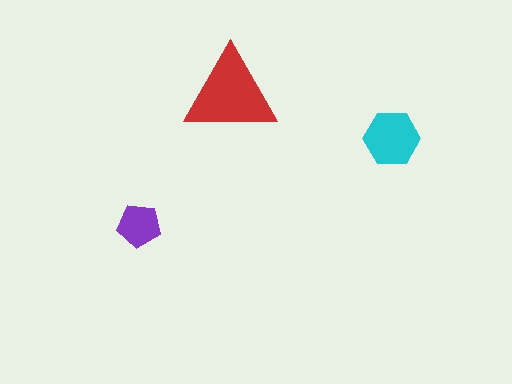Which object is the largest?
The red triangle.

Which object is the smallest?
The purple pentagon.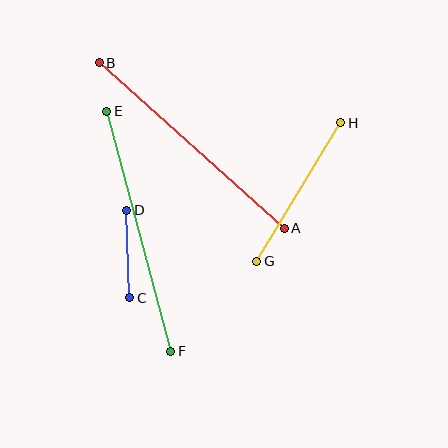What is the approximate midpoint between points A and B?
The midpoint is at approximately (192, 145) pixels.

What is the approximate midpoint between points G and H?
The midpoint is at approximately (299, 192) pixels.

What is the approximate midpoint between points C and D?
The midpoint is at approximately (128, 254) pixels.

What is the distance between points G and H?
The distance is approximately 162 pixels.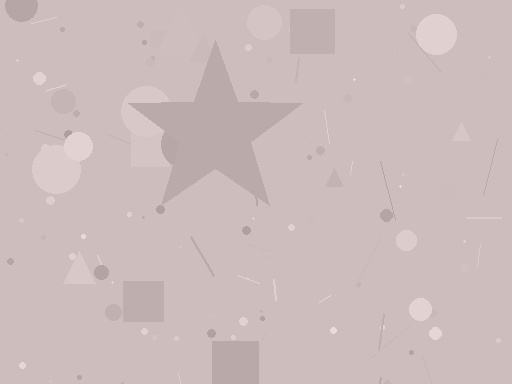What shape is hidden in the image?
A star is hidden in the image.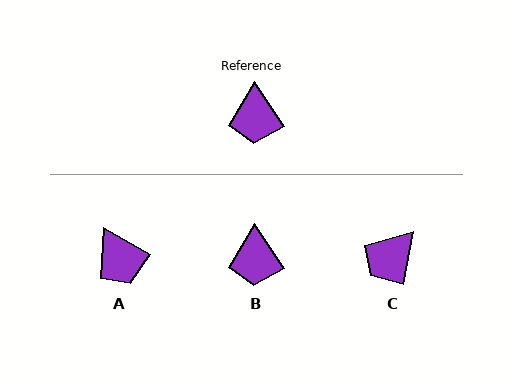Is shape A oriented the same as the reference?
No, it is off by about 27 degrees.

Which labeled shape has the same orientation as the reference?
B.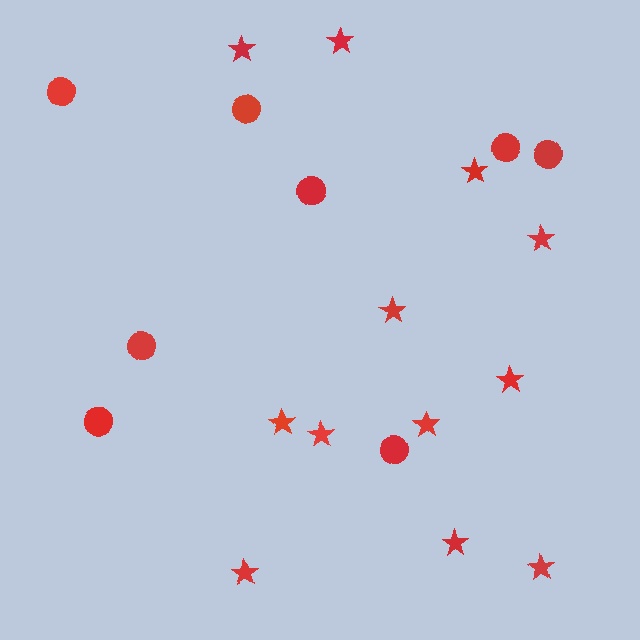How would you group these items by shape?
There are 2 groups: one group of stars (12) and one group of circles (8).